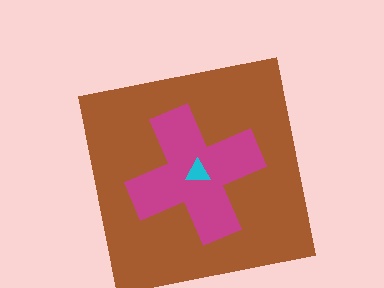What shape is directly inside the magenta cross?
The cyan triangle.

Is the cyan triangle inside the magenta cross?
Yes.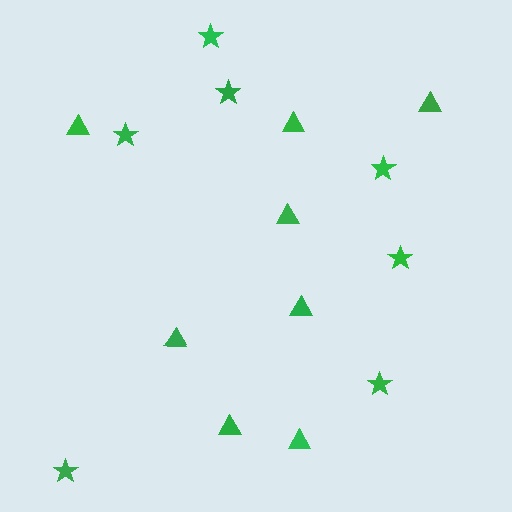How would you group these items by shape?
There are 2 groups: one group of stars (7) and one group of triangles (8).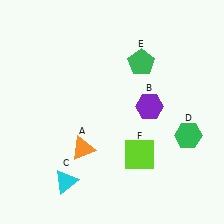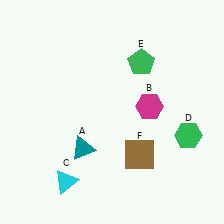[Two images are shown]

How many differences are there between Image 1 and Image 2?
There are 3 differences between the two images.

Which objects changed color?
A changed from orange to teal. B changed from purple to magenta. F changed from lime to brown.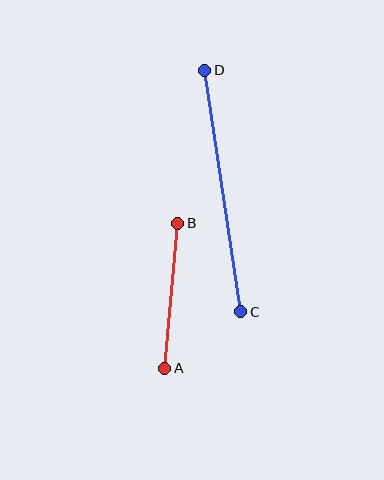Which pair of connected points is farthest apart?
Points C and D are farthest apart.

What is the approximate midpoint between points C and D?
The midpoint is at approximately (223, 191) pixels.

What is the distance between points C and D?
The distance is approximately 244 pixels.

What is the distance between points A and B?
The distance is approximately 145 pixels.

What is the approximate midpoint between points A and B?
The midpoint is at approximately (171, 296) pixels.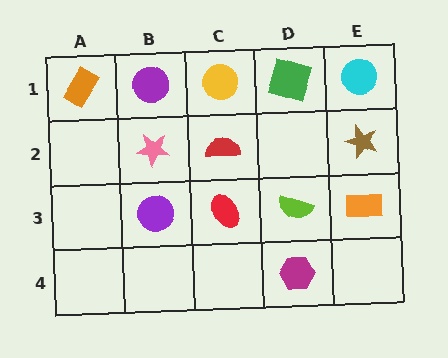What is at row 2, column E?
A brown star.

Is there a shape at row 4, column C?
No, that cell is empty.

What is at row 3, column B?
A purple circle.